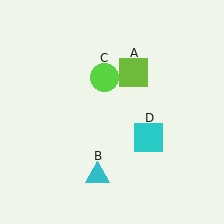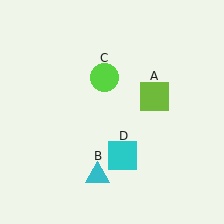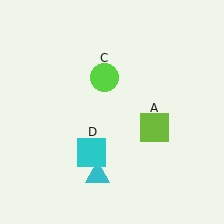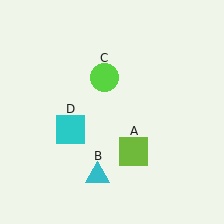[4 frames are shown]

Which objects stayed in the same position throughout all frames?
Cyan triangle (object B) and lime circle (object C) remained stationary.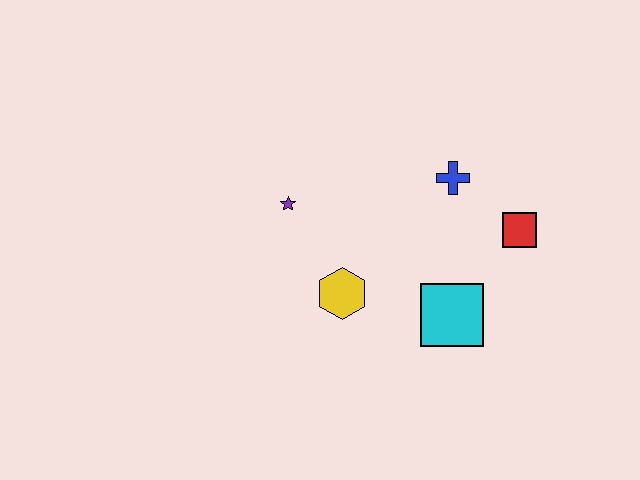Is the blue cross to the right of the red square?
No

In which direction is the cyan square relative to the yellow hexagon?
The cyan square is to the right of the yellow hexagon.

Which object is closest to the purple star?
The yellow hexagon is closest to the purple star.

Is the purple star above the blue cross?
No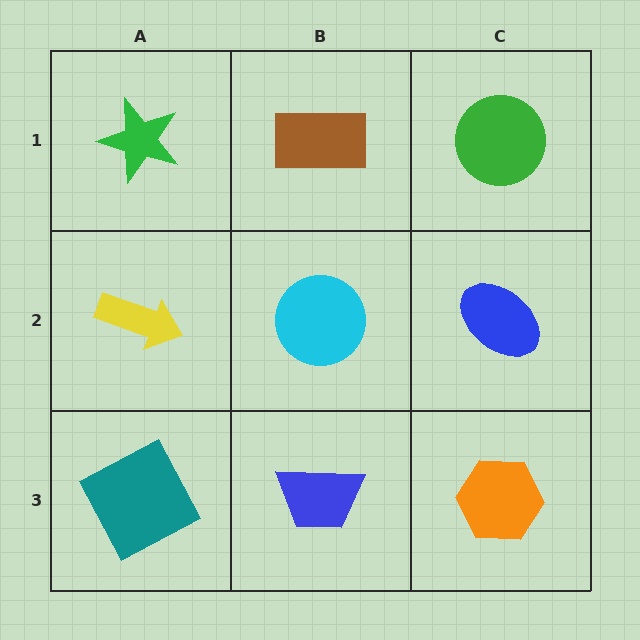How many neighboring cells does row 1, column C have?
2.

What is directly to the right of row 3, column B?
An orange hexagon.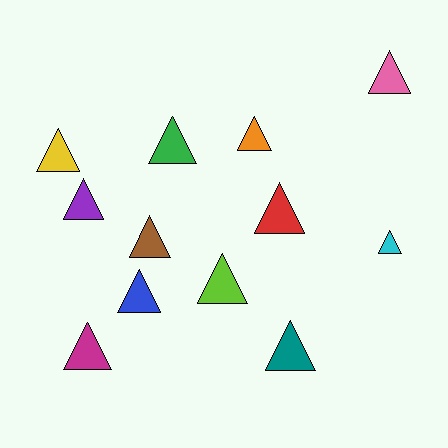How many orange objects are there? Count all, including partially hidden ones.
There is 1 orange object.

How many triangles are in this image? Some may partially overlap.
There are 12 triangles.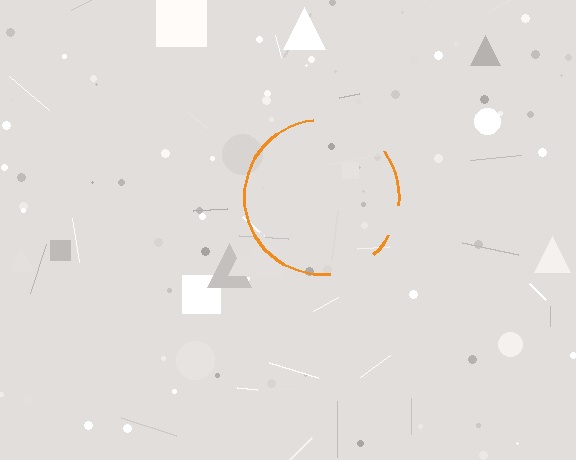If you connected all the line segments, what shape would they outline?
They would outline a circle.